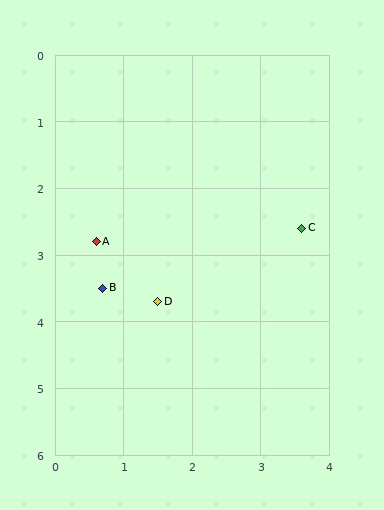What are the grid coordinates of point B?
Point B is at approximately (0.7, 3.5).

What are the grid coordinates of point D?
Point D is at approximately (1.5, 3.7).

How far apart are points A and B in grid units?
Points A and B are about 0.7 grid units apart.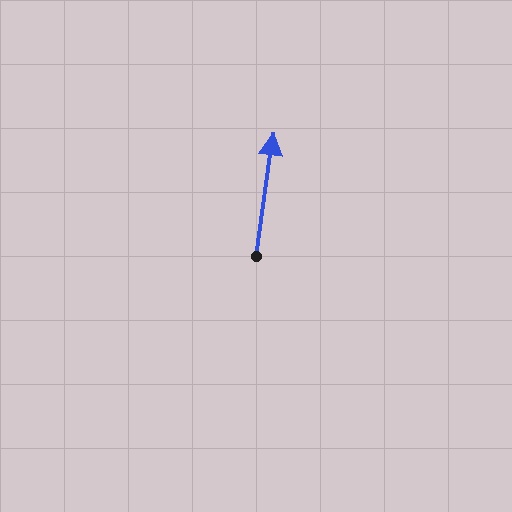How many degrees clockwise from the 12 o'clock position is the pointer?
Approximately 8 degrees.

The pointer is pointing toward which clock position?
Roughly 12 o'clock.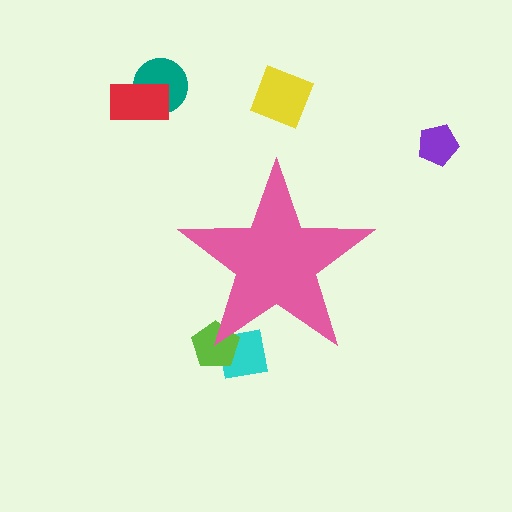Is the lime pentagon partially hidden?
Yes, the lime pentagon is partially hidden behind the pink star.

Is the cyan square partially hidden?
Yes, the cyan square is partially hidden behind the pink star.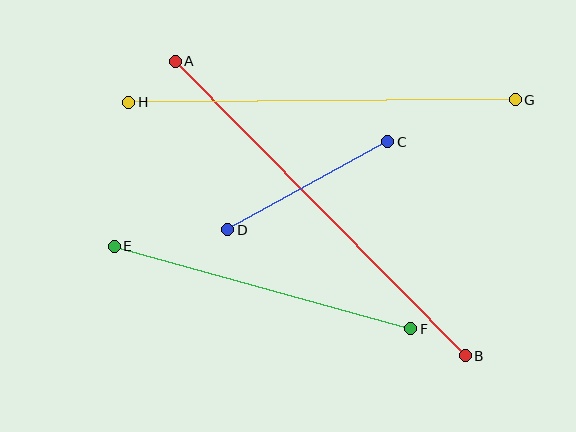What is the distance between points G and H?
The distance is approximately 387 pixels.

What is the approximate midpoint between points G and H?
The midpoint is at approximately (322, 101) pixels.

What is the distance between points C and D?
The distance is approximately 183 pixels.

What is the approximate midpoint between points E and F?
The midpoint is at approximately (262, 288) pixels.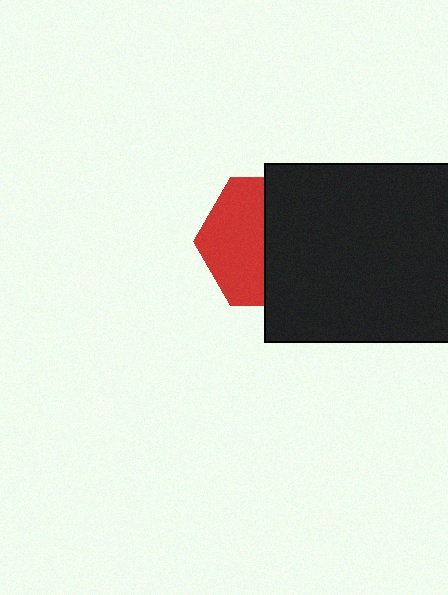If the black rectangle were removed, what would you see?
You would see the complete red hexagon.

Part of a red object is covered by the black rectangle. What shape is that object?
It is a hexagon.